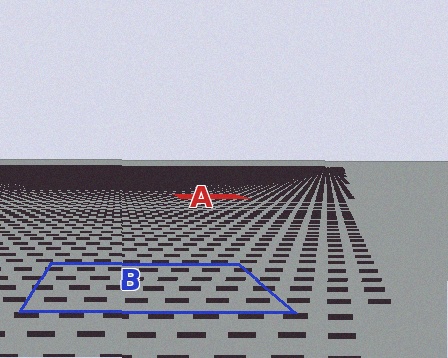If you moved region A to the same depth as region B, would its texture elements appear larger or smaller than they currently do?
They would appear larger. At a closer depth, the same texture elements are projected at a bigger on-screen size.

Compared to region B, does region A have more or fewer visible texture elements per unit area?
Region A has more texture elements per unit area — they are packed more densely because it is farther away.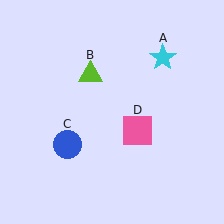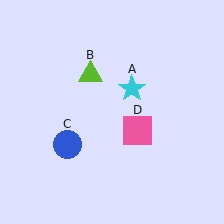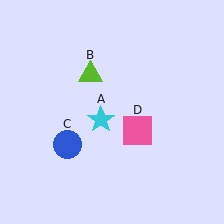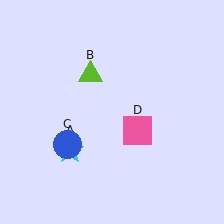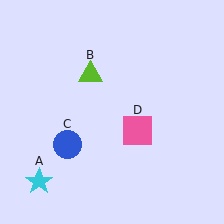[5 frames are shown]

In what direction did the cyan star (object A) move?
The cyan star (object A) moved down and to the left.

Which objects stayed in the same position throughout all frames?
Lime triangle (object B) and blue circle (object C) and pink square (object D) remained stationary.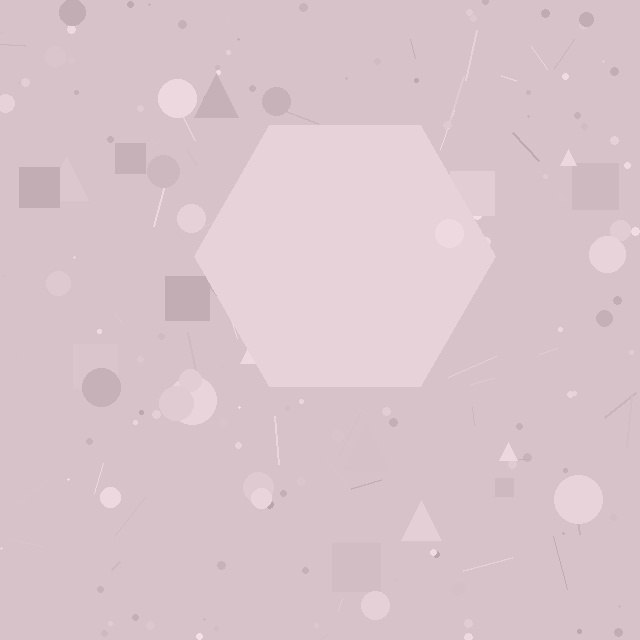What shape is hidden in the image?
A hexagon is hidden in the image.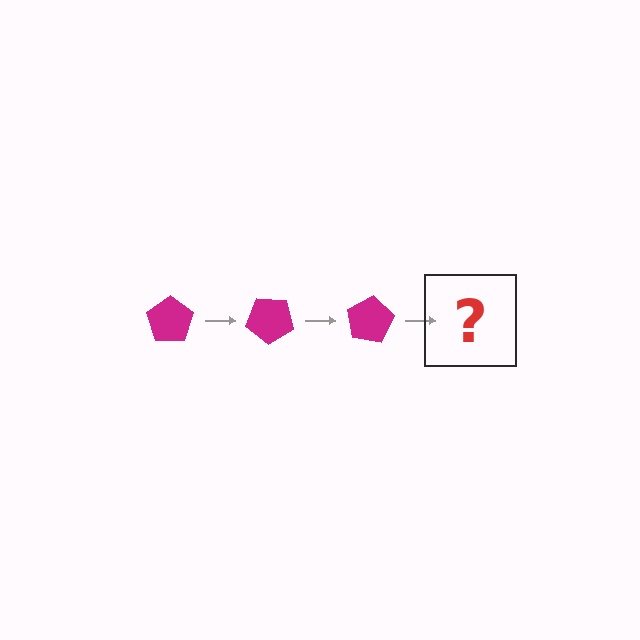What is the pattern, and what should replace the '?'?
The pattern is that the pentagon rotates 40 degrees each step. The '?' should be a magenta pentagon rotated 120 degrees.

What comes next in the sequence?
The next element should be a magenta pentagon rotated 120 degrees.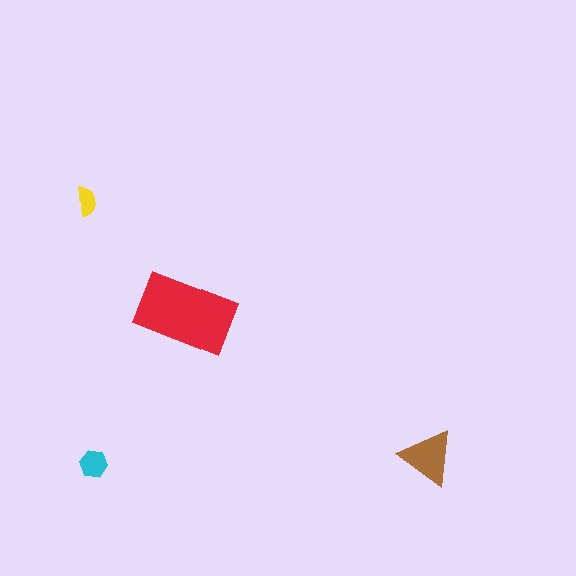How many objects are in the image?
There are 4 objects in the image.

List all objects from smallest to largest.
The yellow semicircle, the cyan hexagon, the brown triangle, the red rectangle.